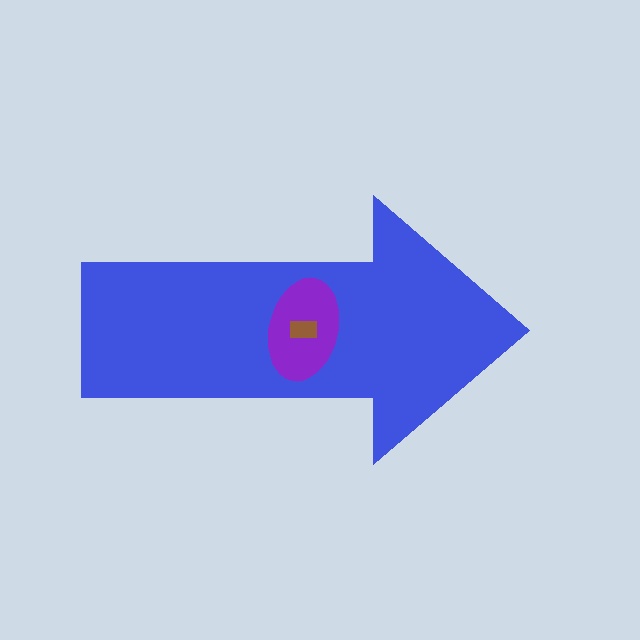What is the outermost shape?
The blue arrow.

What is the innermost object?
The brown rectangle.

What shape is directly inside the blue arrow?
The purple ellipse.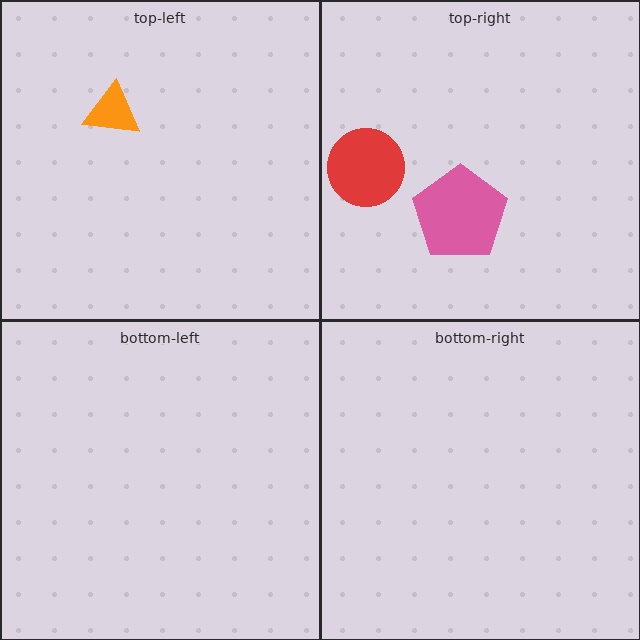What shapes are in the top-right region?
The red circle, the pink pentagon.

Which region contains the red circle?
The top-right region.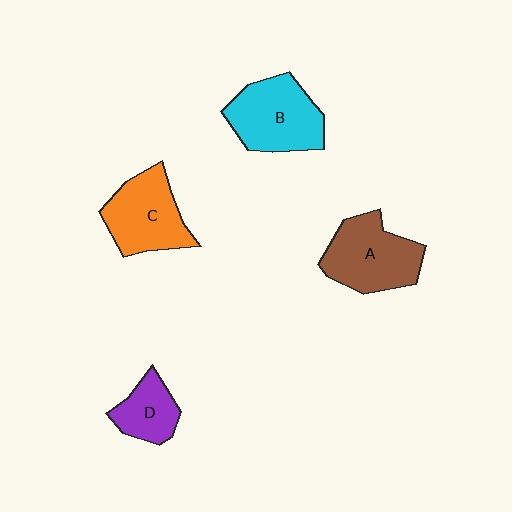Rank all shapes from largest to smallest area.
From largest to smallest: B (cyan), A (brown), C (orange), D (purple).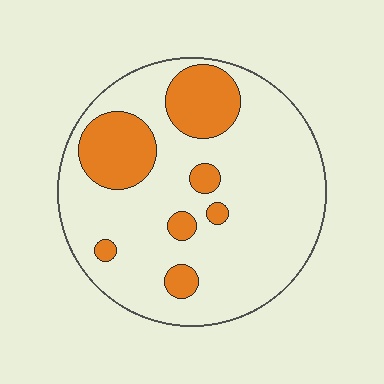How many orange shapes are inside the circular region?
7.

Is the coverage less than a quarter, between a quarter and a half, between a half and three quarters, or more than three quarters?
Less than a quarter.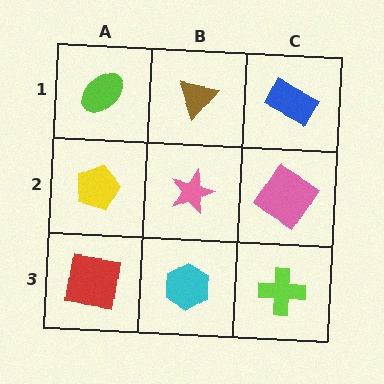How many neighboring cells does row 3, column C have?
2.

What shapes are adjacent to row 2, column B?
A brown triangle (row 1, column B), a cyan hexagon (row 3, column B), a yellow pentagon (row 2, column A), a pink diamond (row 2, column C).